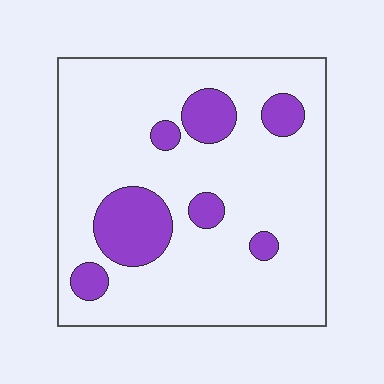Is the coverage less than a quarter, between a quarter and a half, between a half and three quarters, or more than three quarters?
Less than a quarter.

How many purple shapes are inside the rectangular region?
7.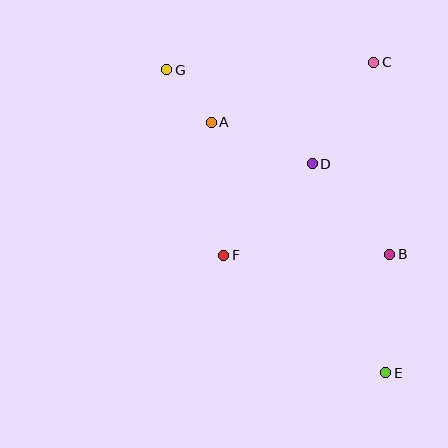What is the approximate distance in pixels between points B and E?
The distance between B and E is approximately 118 pixels.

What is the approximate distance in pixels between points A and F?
The distance between A and F is approximately 134 pixels.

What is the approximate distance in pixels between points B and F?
The distance between B and F is approximately 166 pixels.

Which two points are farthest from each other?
Points E and G are farthest from each other.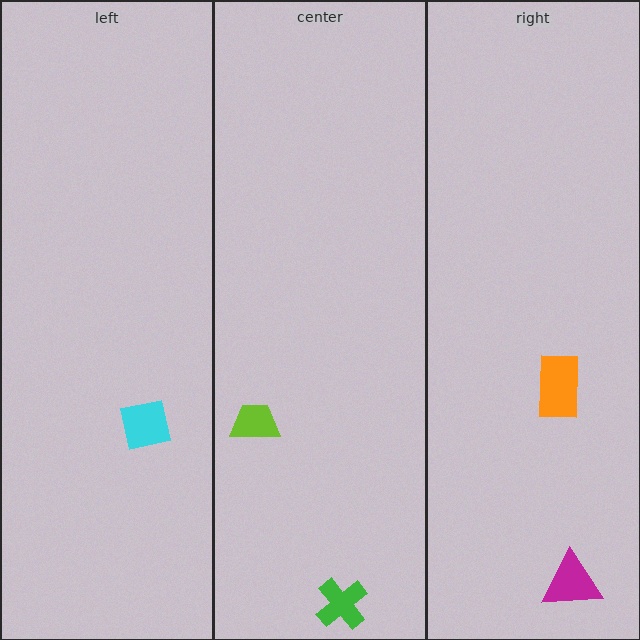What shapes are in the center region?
The green cross, the lime trapezoid.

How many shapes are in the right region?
2.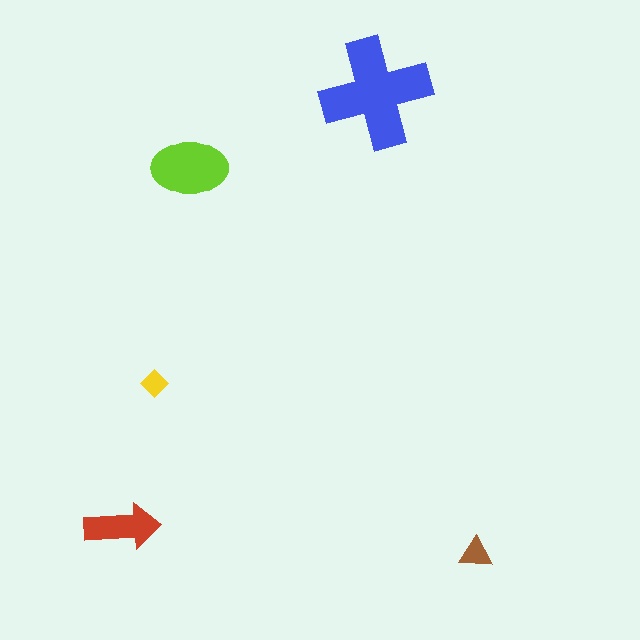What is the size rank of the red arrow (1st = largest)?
3rd.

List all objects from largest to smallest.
The blue cross, the lime ellipse, the red arrow, the brown triangle, the yellow diamond.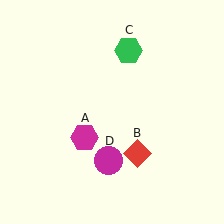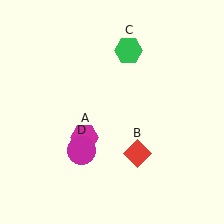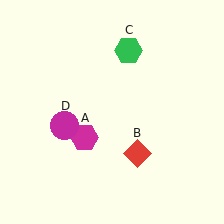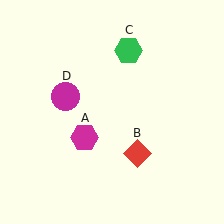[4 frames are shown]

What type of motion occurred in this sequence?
The magenta circle (object D) rotated clockwise around the center of the scene.